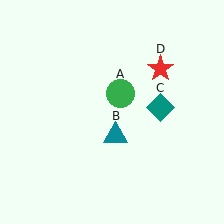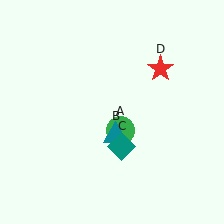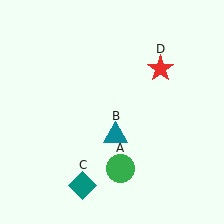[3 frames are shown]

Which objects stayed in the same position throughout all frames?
Teal triangle (object B) and red star (object D) remained stationary.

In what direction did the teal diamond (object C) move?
The teal diamond (object C) moved down and to the left.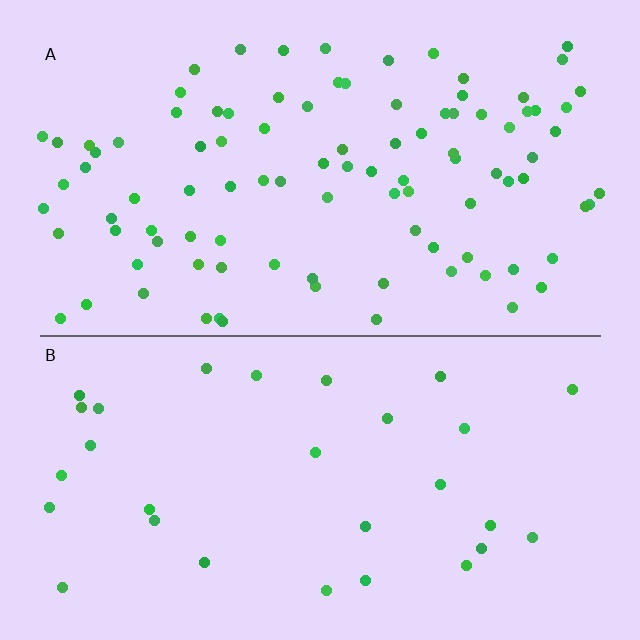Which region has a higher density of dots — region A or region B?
A (the top).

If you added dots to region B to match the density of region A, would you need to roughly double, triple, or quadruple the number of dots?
Approximately triple.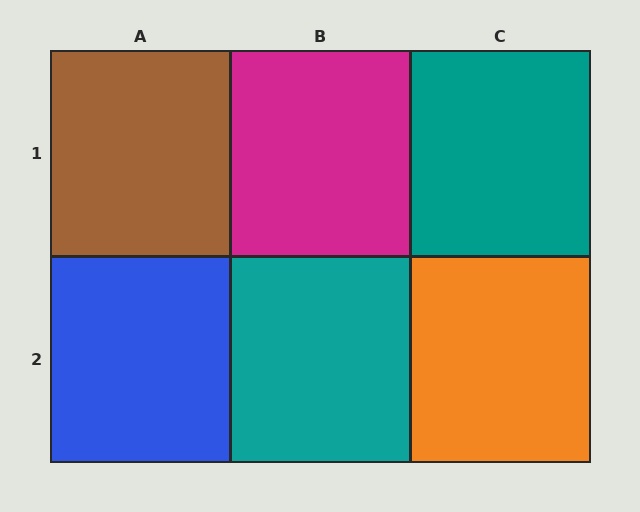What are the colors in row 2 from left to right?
Blue, teal, orange.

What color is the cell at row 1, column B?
Magenta.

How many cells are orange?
1 cell is orange.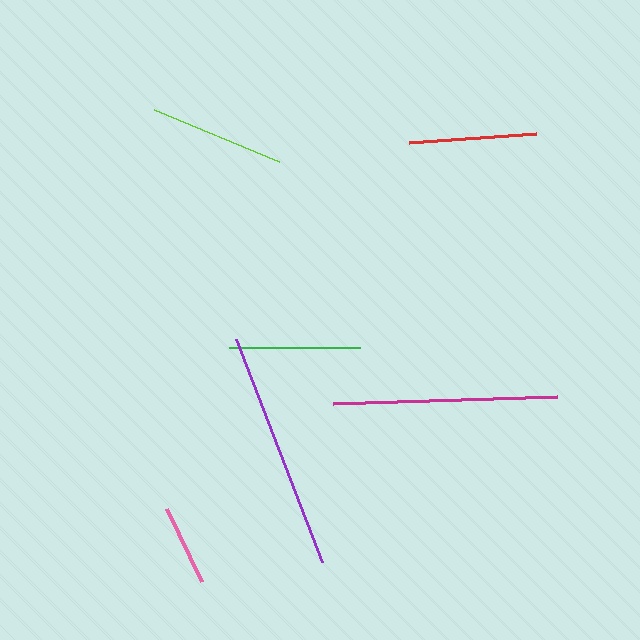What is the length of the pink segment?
The pink segment is approximately 81 pixels long.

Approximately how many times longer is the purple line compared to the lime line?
The purple line is approximately 1.8 times the length of the lime line.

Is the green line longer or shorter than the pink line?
The green line is longer than the pink line.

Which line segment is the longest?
The purple line is the longest at approximately 239 pixels.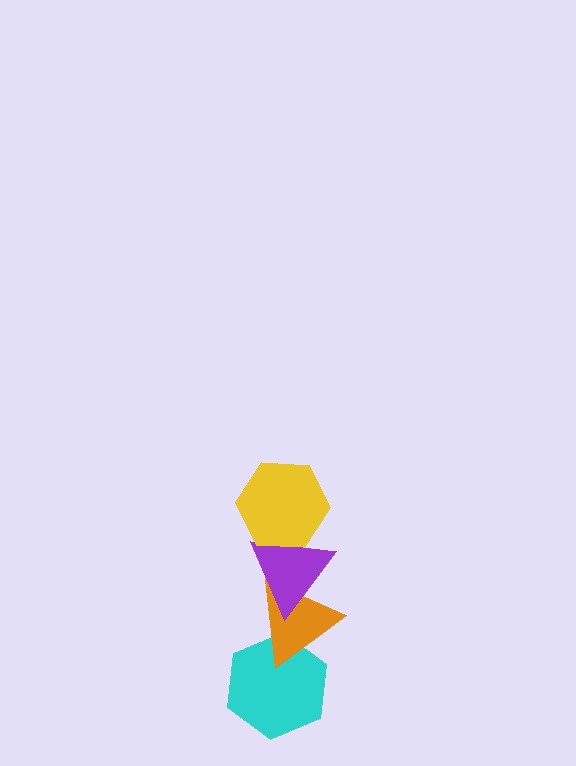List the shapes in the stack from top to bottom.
From top to bottom: the yellow hexagon, the purple triangle, the orange triangle, the cyan hexagon.